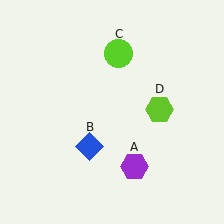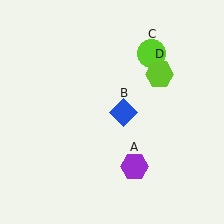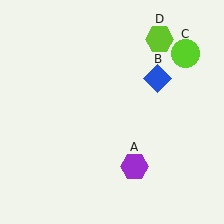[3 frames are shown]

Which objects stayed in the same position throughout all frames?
Purple hexagon (object A) remained stationary.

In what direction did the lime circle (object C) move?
The lime circle (object C) moved right.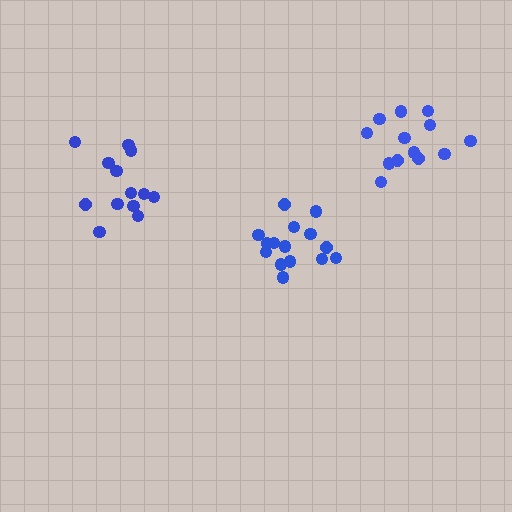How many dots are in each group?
Group 1: 13 dots, Group 2: 13 dots, Group 3: 15 dots (41 total).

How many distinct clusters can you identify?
There are 3 distinct clusters.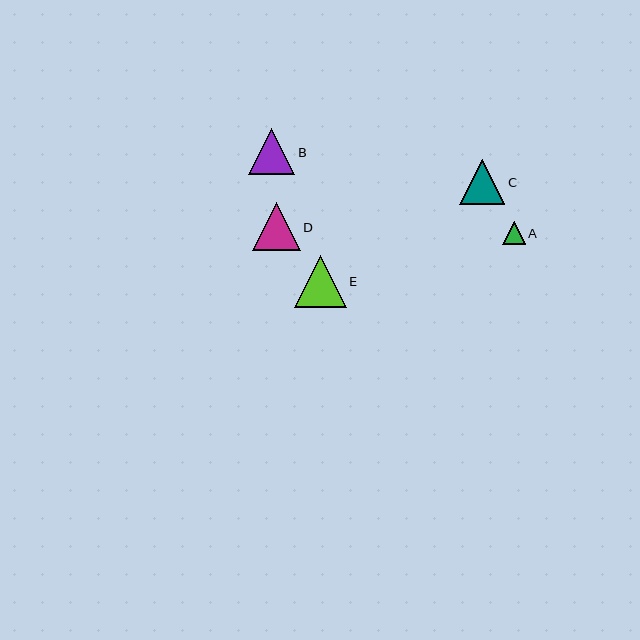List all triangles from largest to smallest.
From largest to smallest: E, D, B, C, A.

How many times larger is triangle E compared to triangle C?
Triangle E is approximately 1.1 times the size of triangle C.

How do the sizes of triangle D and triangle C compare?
Triangle D and triangle C are approximately the same size.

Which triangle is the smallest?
Triangle A is the smallest with a size of approximately 23 pixels.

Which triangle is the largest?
Triangle E is the largest with a size of approximately 52 pixels.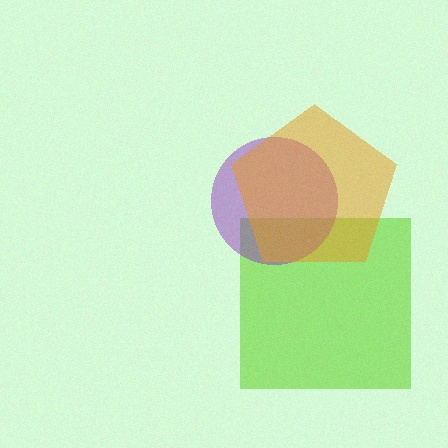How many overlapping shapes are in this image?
There are 3 overlapping shapes in the image.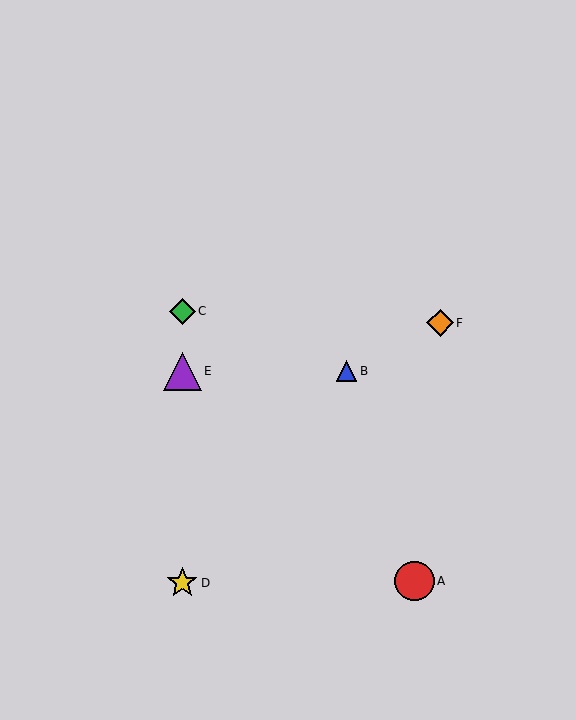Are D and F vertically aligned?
No, D is at x≈182 and F is at x≈440.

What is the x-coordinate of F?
Object F is at x≈440.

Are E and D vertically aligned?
Yes, both are at x≈182.